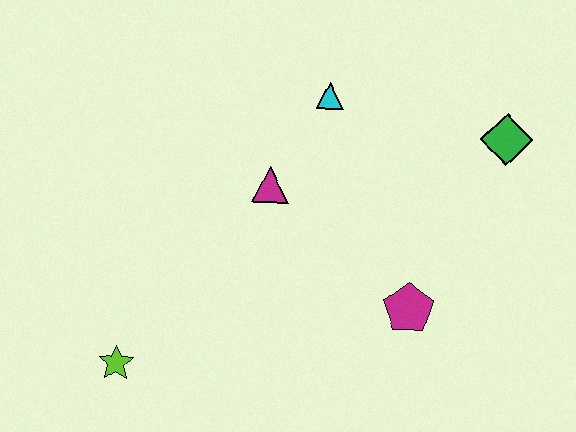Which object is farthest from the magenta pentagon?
The lime star is farthest from the magenta pentagon.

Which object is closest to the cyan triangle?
The magenta triangle is closest to the cyan triangle.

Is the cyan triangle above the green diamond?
Yes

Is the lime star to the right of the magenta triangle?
No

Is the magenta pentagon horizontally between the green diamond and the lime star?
Yes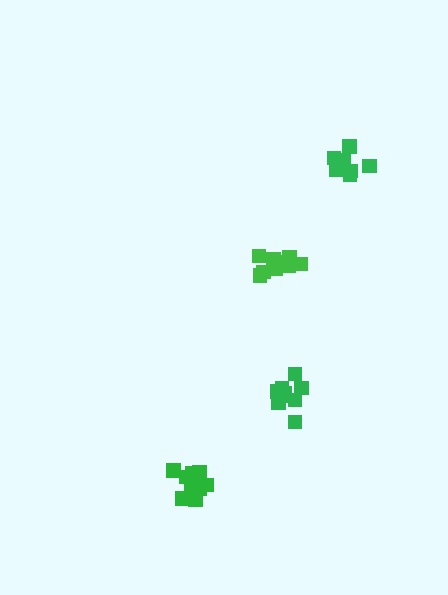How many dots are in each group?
Group 1: 10 dots, Group 2: 9 dots, Group 3: 9 dots, Group 4: 9 dots (37 total).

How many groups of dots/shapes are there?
There are 4 groups.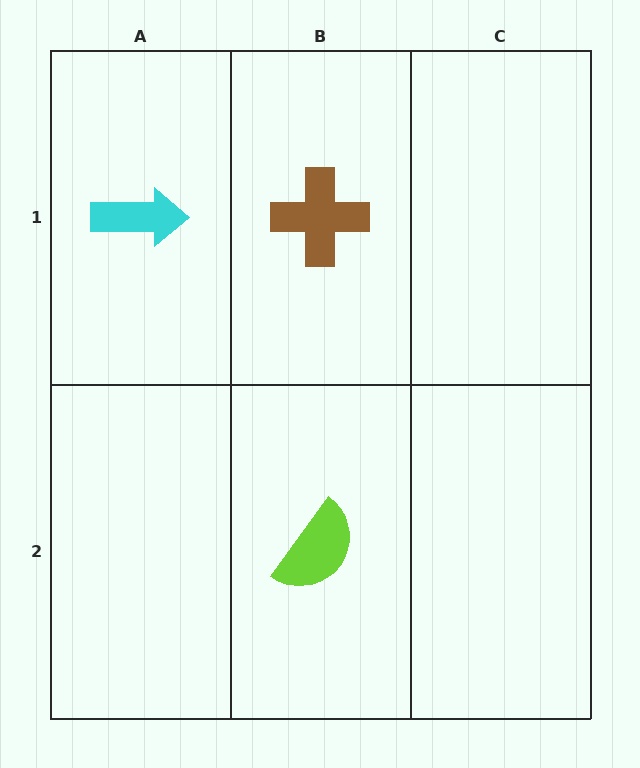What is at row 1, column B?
A brown cross.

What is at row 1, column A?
A cyan arrow.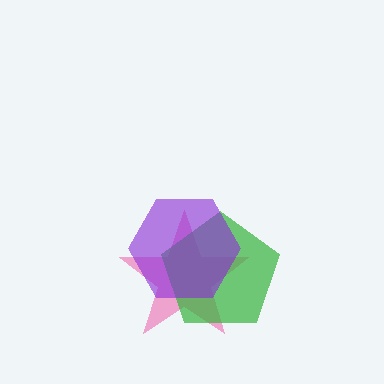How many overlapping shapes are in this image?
There are 3 overlapping shapes in the image.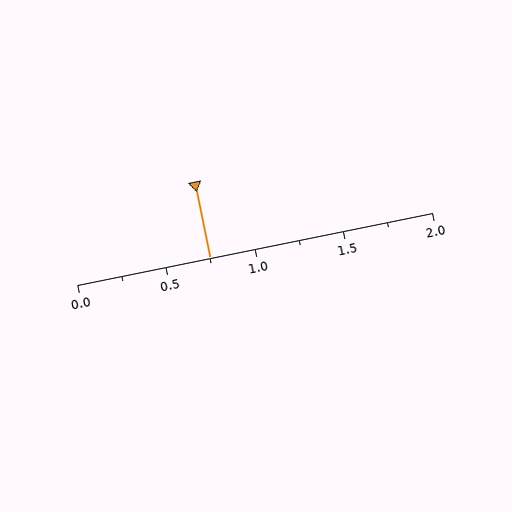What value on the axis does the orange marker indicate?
The marker indicates approximately 0.75.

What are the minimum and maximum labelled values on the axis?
The axis runs from 0.0 to 2.0.